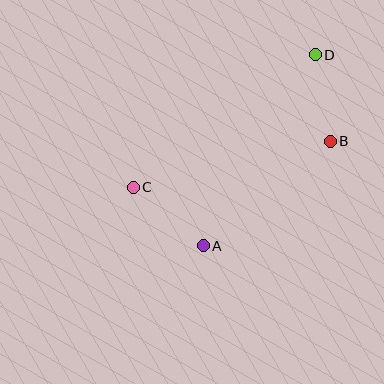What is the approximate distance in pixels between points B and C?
The distance between B and C is approximately 202 pixels.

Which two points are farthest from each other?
Points C and D are farthest from each other.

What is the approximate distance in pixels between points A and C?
The distance between A and C is approximately 91 pixels.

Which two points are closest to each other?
Points B and D are closest to each other.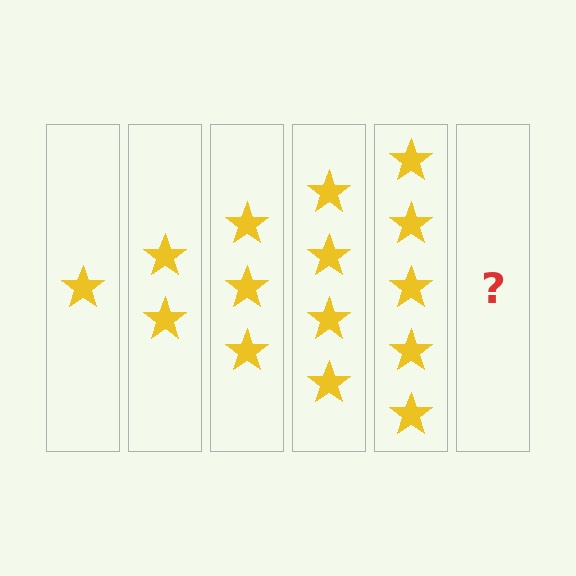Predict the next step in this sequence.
The next step is 6 stars.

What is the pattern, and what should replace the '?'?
The pattern is that each step adds one more star. The '?' should be 6 stars.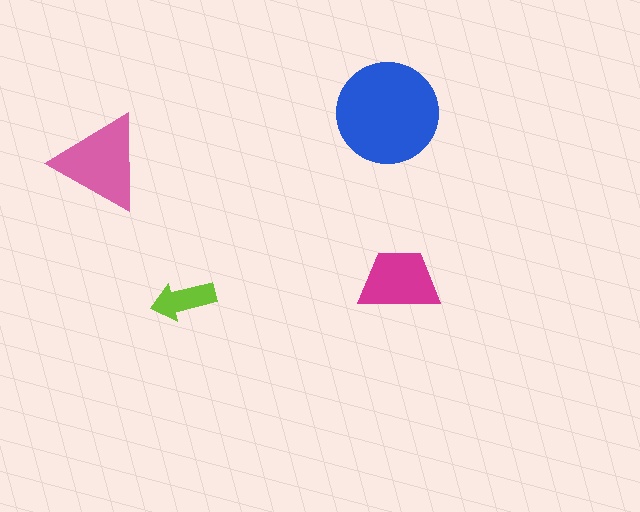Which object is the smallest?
The lime arrow.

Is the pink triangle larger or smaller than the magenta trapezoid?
Larger.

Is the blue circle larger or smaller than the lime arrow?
Larger.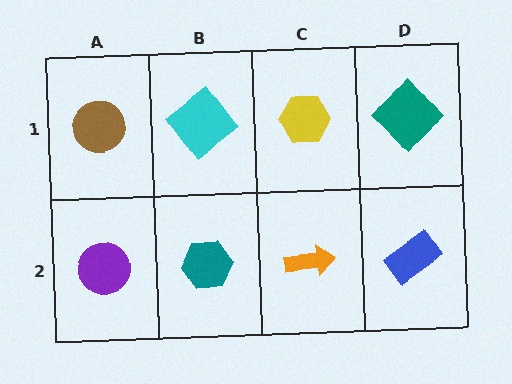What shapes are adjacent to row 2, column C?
A yellow hexagon (row 1, column C), a teal hexagon (row 2, column B), a blue rectangle (row 2, column D).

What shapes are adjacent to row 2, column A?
A brown circle (row 1, column A), a teal hexagon (row 2, column B).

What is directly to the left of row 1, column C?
A cyan diamond.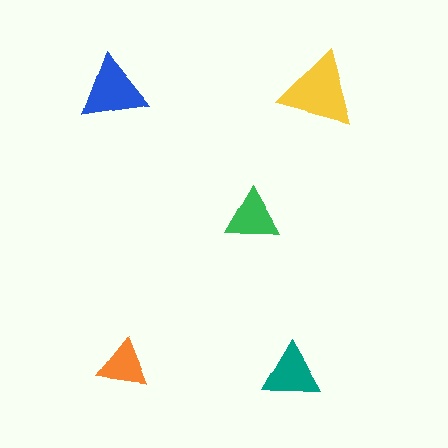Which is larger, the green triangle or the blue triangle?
The blue one.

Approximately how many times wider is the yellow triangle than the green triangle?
About 1.5 times wider.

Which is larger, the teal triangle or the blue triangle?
The blue one.